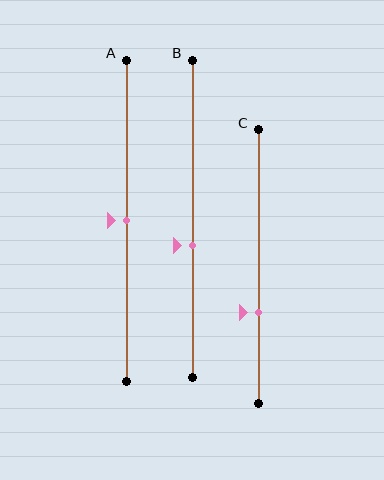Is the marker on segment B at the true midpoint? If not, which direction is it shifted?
No, the marker on segment B is shifted downward by about 9% of the segment length.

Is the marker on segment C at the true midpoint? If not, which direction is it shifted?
No, the marker on segment C is shifted downward by about 17% of the segment length.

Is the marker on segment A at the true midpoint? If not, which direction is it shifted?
Yes, the marker on segment A is at the true midpoint.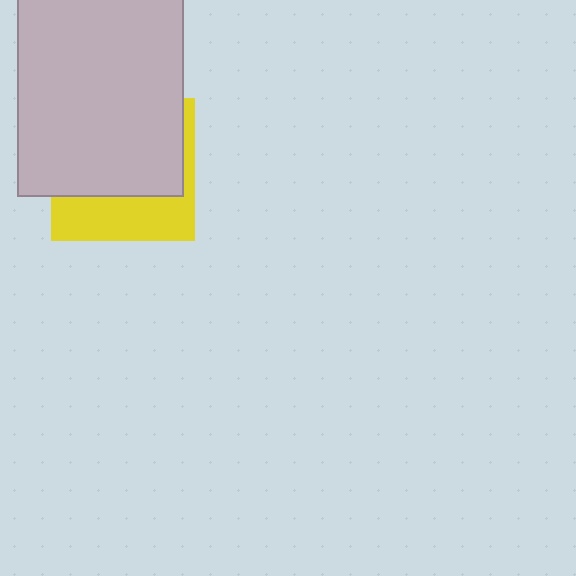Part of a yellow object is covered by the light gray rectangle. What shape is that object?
It is a square.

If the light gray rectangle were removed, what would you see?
You would see the complete yellow square.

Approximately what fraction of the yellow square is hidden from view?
Roughly 64% of the yellow square is hidden behind the light gray rectangle.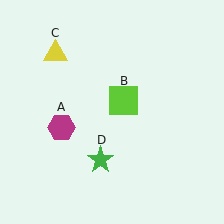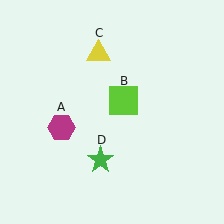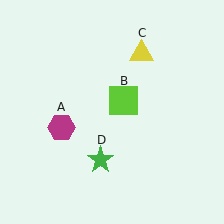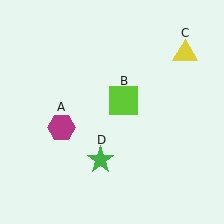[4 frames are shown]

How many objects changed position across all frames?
1 object changed position: yellow triangle (object C).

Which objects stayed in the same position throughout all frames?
Magenta hexagon (object A) and lime square (object B) and green star (object D) remained stationary.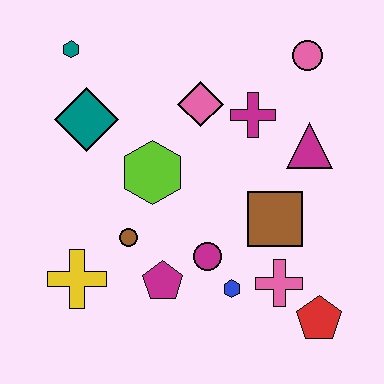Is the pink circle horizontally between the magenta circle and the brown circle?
No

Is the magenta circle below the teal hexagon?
Yes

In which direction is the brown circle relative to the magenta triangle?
The brown circle is to the left of the magenta triangle.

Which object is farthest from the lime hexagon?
The red pentagon is farthest from the lime hexagon.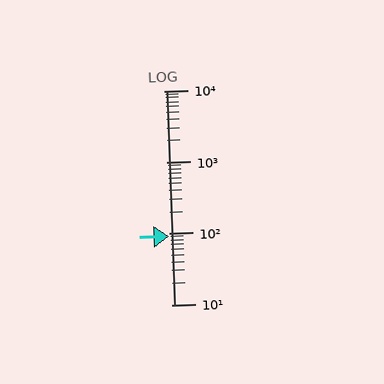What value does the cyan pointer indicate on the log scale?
The pointer indicates approximately 90.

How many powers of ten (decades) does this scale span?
The scale spans 3 decades, from 10 to 10000.